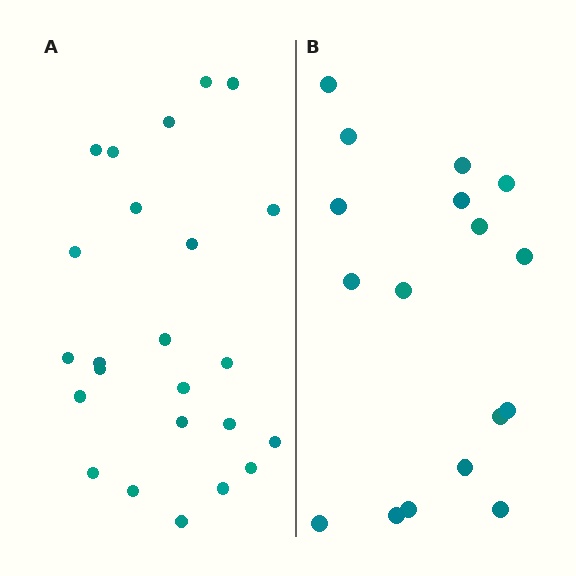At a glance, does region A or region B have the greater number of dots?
Region A (the left region) has more dots.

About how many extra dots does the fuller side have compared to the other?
Region A has roughly 8 or so more dots than region B.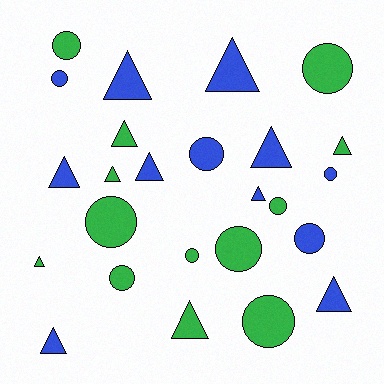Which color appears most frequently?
Green, with 13 objects.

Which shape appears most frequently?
Triangle, with 13 objects.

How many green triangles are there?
There are 5 green triangles.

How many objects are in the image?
There are 25 objects.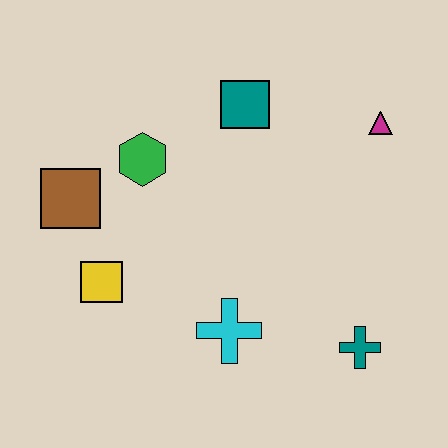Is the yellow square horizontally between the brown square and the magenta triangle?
Yes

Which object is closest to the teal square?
The green hexagon is closest to the teal square.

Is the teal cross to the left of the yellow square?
No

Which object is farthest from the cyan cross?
The magenta triangle is farthest from the cyan cross.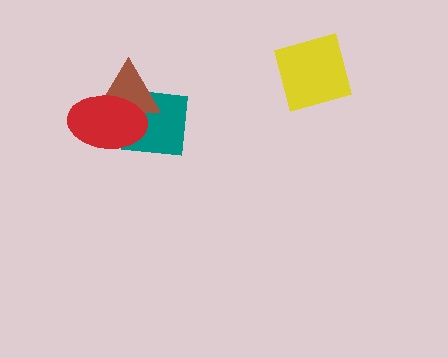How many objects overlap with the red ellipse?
2 objects overlap with the red ellipse.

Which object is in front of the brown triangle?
The red ellipse is in front of the brown triangle.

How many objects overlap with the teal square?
2 objects overlap with the teal square.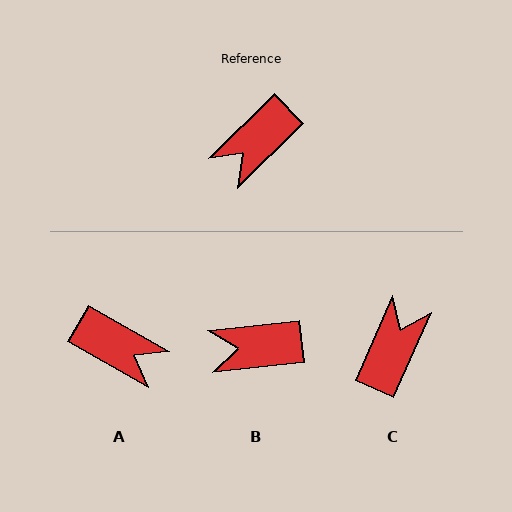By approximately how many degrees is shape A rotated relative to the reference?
Approximately 106 degrees counter-clockwise.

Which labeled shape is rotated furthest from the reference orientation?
C, about 158 degrees away.